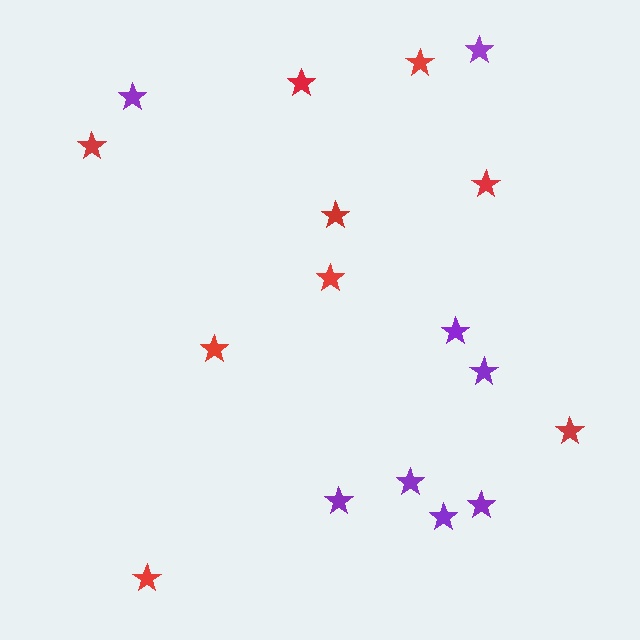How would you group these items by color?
There are 2 groups: one group of red stars (9) and one group of purple stars (8).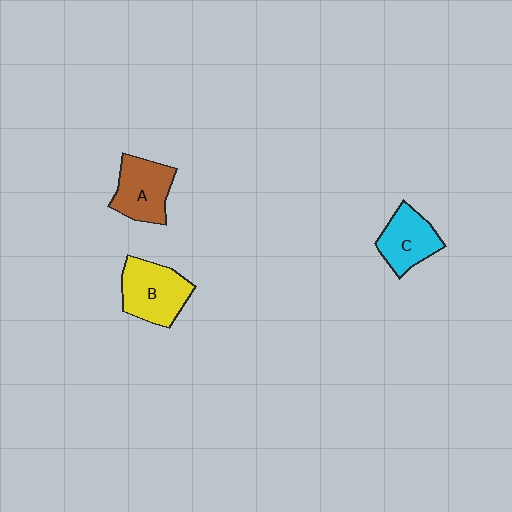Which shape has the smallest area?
Shape C (cyan).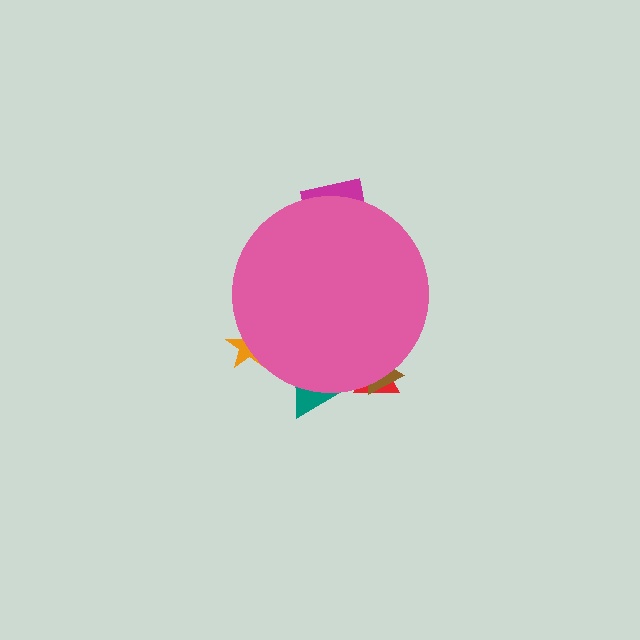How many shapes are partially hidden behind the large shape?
5 shapes are partially hidden.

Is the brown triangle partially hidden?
Yes, the brown triangle is partially hidden behind the pink circle.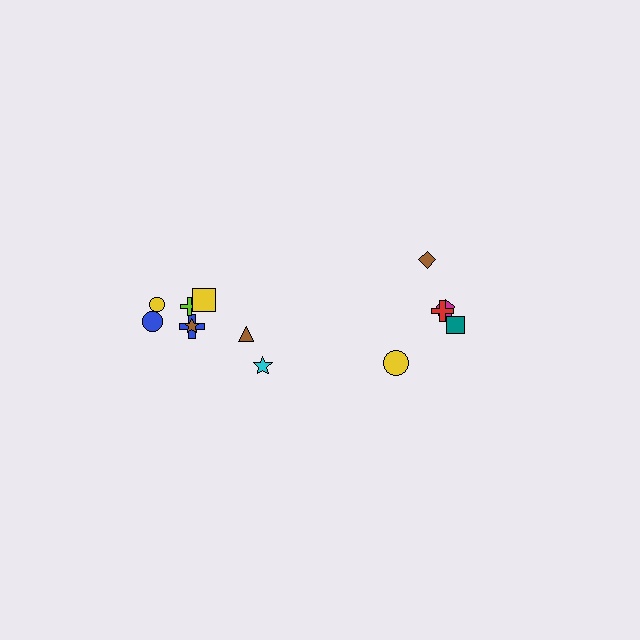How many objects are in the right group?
There are 5 objects.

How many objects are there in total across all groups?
There are 13 objects.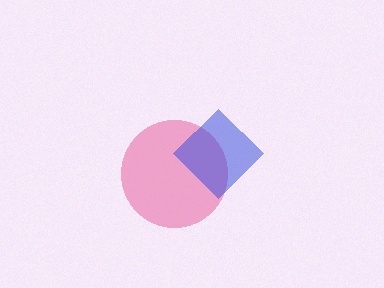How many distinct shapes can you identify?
There are 2 distinct shapes: a pink circle, a blue diamond.